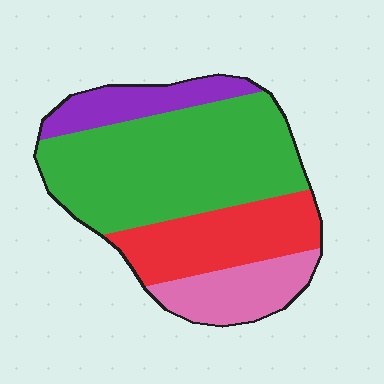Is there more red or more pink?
Red.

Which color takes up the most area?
Green, at roughly 50%.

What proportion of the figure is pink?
Pink covers roughly 15% of the figure.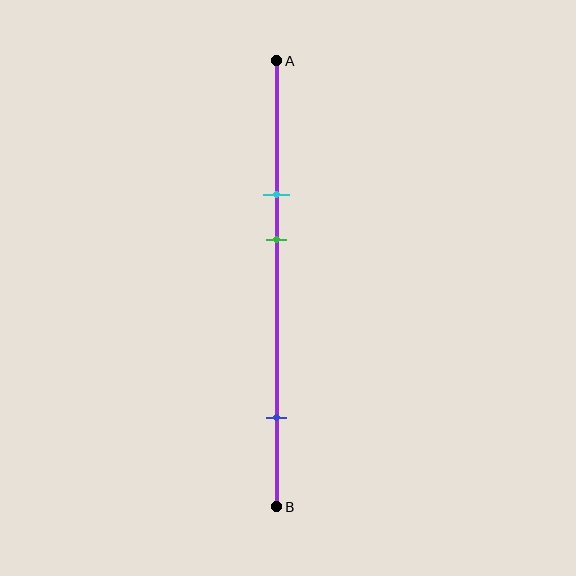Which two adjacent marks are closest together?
The cyan and green marks are the closest adjacent pair.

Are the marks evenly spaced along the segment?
No, the marks are not evenly spaced.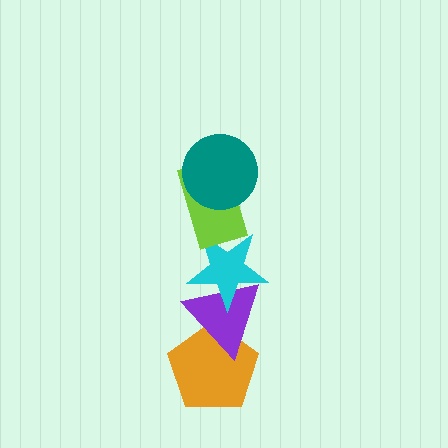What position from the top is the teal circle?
The teal circle is 1st from the top.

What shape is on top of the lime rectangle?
The teal circle is on top of the lime rectangle.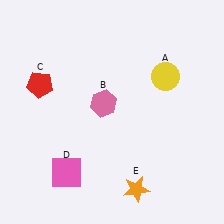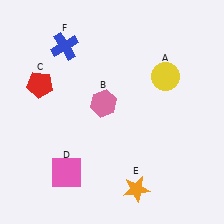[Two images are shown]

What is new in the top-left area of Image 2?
A blue cross (F) was added in the top-left area of Image 2.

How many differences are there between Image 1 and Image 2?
There is 1 difference between the two images.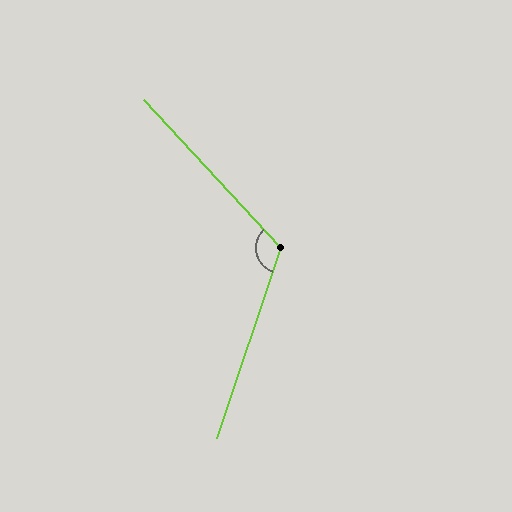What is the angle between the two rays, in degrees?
Approximately 119 degrees.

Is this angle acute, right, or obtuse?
It is obtuse.